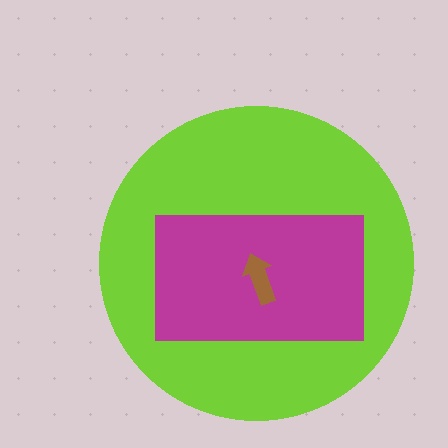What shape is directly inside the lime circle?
The magenta rectangle.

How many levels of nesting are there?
3.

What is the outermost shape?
The lime circle.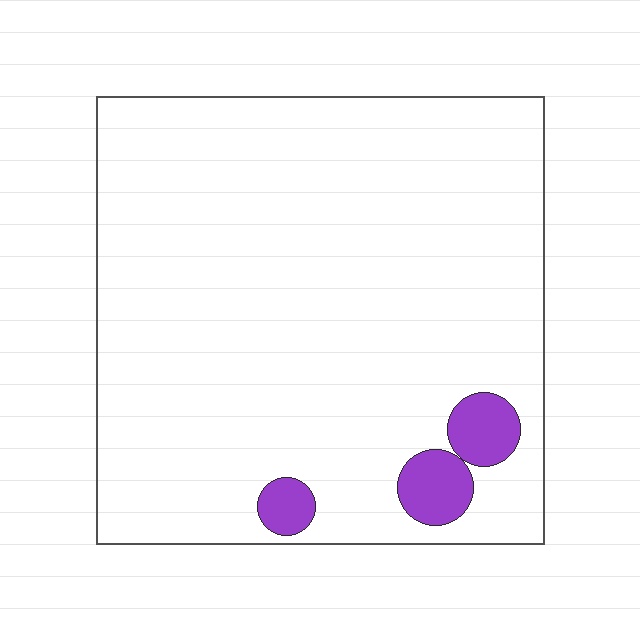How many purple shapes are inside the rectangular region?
3.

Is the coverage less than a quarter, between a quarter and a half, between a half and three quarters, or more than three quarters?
Less than a quarter.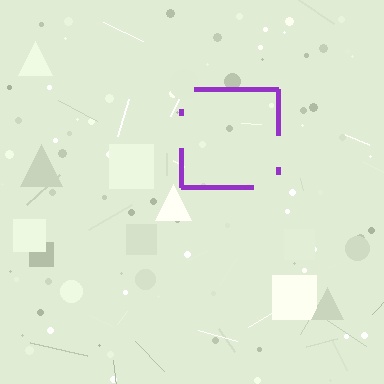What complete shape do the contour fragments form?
The contour fragments form a square.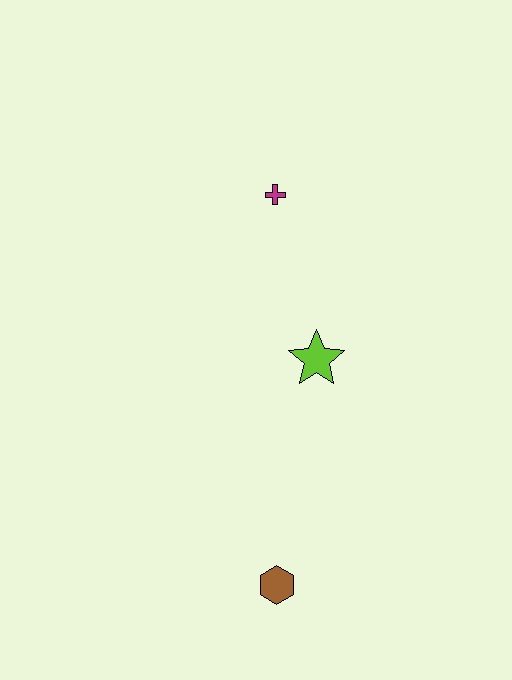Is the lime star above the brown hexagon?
Yes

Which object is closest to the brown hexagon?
The lime star is closest to the brown hexagon.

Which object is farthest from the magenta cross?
The brown hexagon is farthest from the magenta cross.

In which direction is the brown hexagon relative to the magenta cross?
The brown hexagon is below the magenta cross.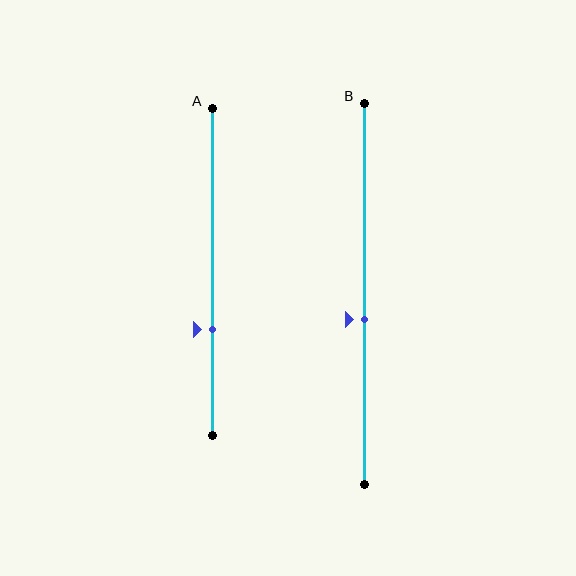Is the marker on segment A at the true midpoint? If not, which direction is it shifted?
No, the marker on segment A is shifted downward by about 17% of the segment length.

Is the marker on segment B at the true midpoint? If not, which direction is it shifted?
No, the marker on segment B is shifted downward by about 7% of the segment length.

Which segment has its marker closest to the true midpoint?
Segment B has its marker closest to the true midpoint.